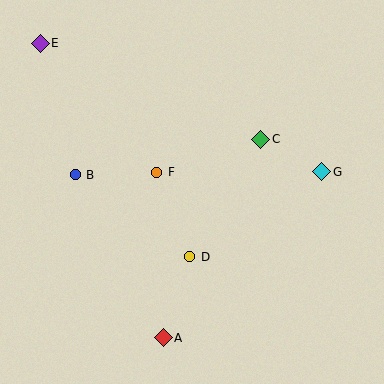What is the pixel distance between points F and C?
The distance between F and C is 109 pixels.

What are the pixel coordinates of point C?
Point C is at (261, 139).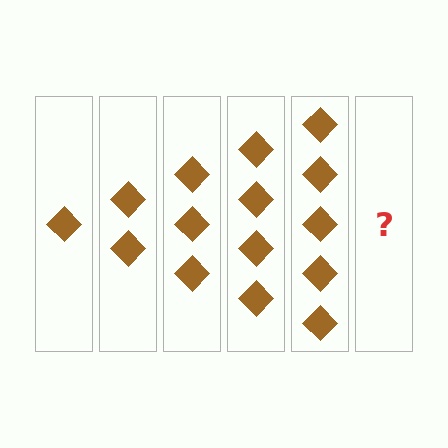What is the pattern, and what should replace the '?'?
The pattern is that each step adds one more diamond. The '?' should be 6 diamonds.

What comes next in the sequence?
The next element should be 6 diamonds.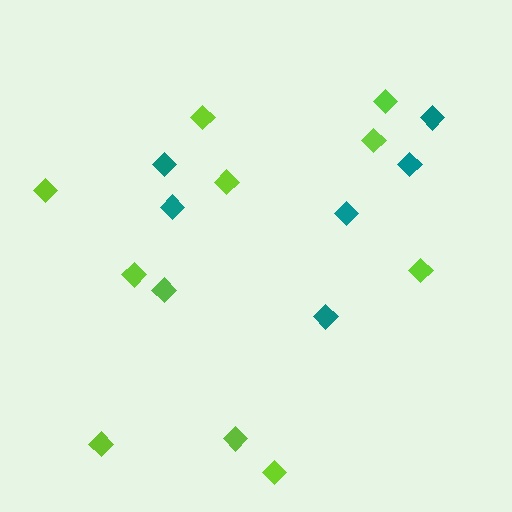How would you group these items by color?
There are 2 groups: one group of teal diamonds (6) and one group of lime diamonds (11).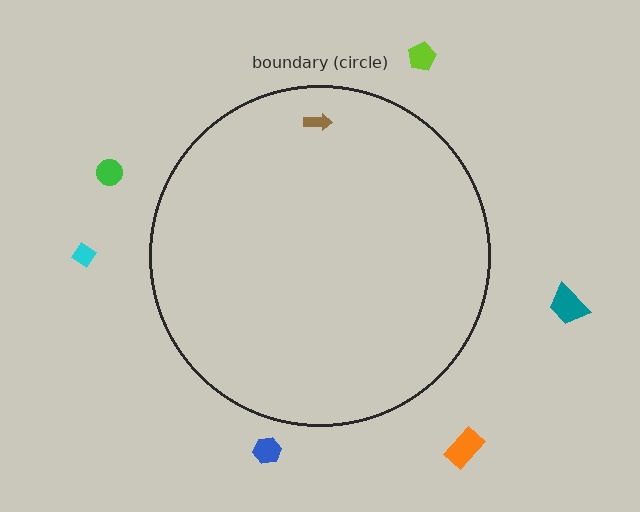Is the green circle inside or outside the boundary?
Outside.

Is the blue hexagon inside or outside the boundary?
Outside.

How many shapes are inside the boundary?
1 inside, 6 outside.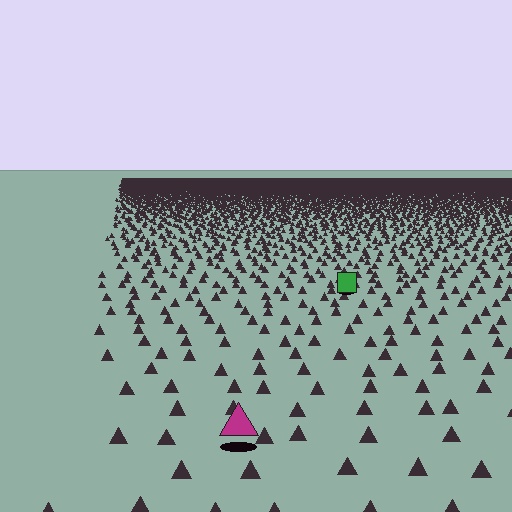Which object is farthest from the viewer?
The green square is farthest from the viewer. It appears smaller and the ground texture around it is denser.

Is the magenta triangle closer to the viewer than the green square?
Yes. The magenta triangle is closer — you can tell from the texture gradient: the ground texture is coarser near it.